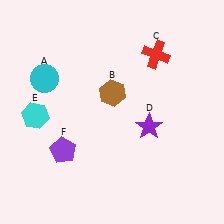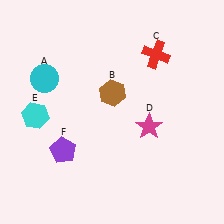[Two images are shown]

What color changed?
The star (D) changed from purple in Image 1 to magenta in Image 2.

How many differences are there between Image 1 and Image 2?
There is 1 difference between the two images.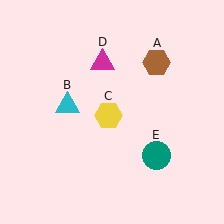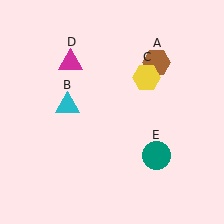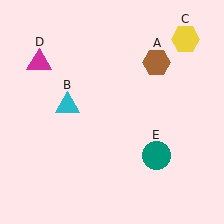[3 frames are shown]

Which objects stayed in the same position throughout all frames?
Brown hexagon (object A) and cyan triangle (object B) and teal circle (object E) remained stationary.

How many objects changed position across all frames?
2 objects changed position: yellow hexagon (object C), magenta triangle (object D).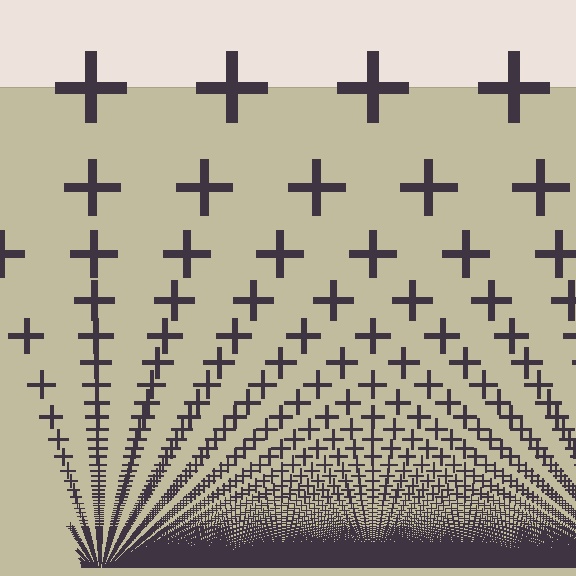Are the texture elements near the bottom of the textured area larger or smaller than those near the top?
Smaller. The gradient is inverted — elements near the bottom are smaller and denser.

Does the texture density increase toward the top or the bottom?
Density increases toward the bottom.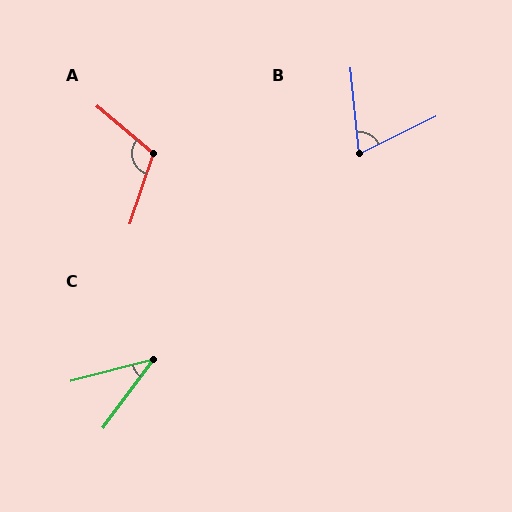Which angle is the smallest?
C, at approximately 39 degrees.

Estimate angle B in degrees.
Approximately 69 degrees.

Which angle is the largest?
A, at approximately 111 degrees.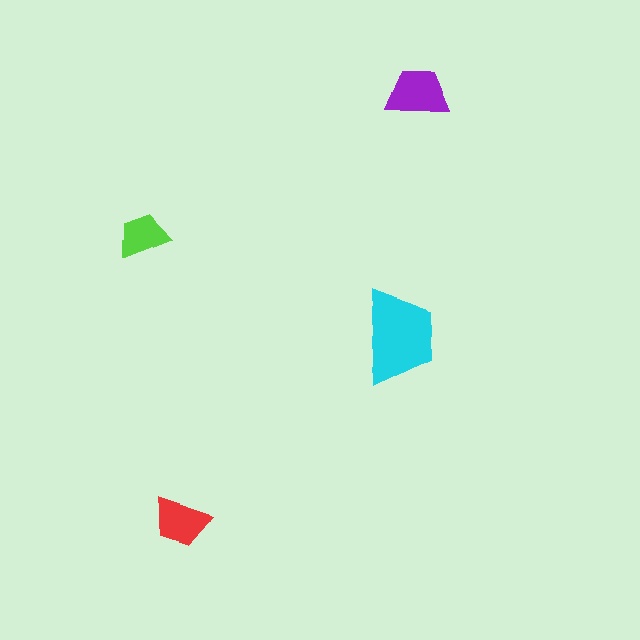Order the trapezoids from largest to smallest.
the cyan one, the purple one, the red one, the lime one.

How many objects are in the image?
There are 4 objects in the image.